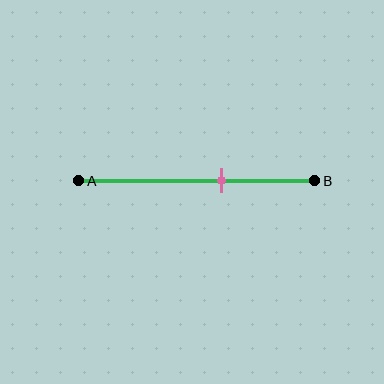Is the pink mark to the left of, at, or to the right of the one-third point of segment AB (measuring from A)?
The pink mark is to the right of the one-third point of segment AB.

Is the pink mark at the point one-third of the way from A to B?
No, the mark is at about 60% from A, not at the 33% one-third point.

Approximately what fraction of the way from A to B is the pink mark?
The pink mark is approximately 60% of the way from A to B.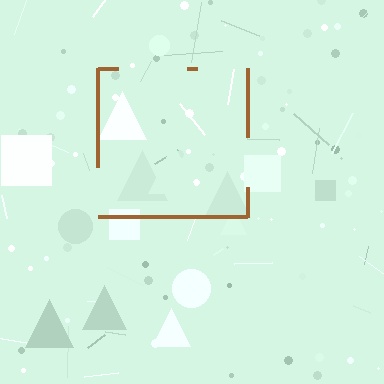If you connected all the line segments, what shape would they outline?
They would outline a square.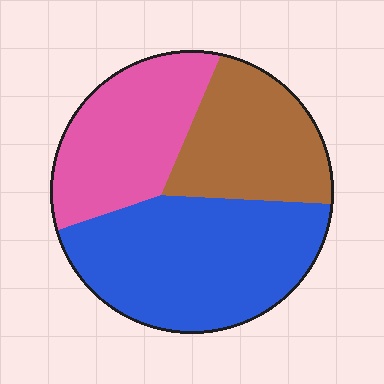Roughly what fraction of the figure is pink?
Pink takes up between a sixth and a third of the figure.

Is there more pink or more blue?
Blue.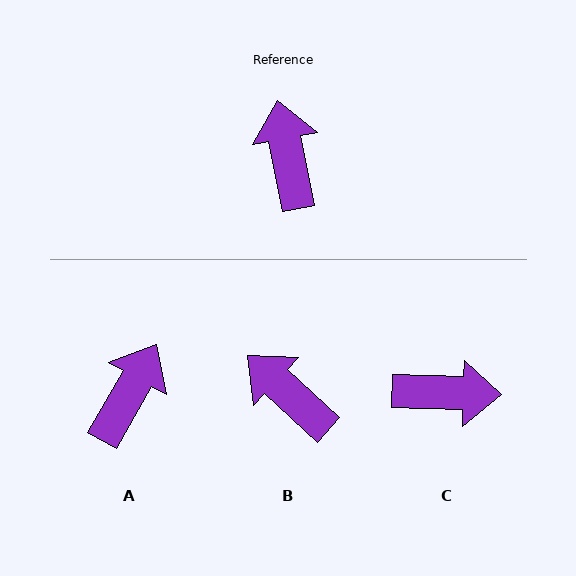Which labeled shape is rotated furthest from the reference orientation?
C, about 103 degrees away.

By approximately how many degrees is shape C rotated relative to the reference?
Approximately 103 degrees clockwise.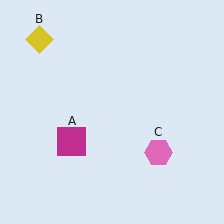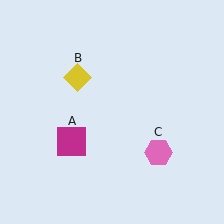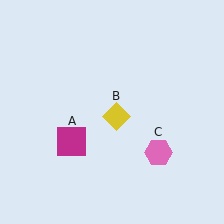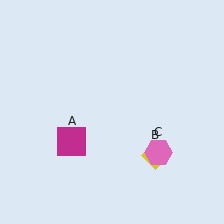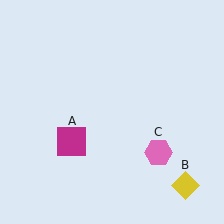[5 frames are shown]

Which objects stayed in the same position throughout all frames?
Magenta square (object A) and pink hexagon (object C) remained stationary.